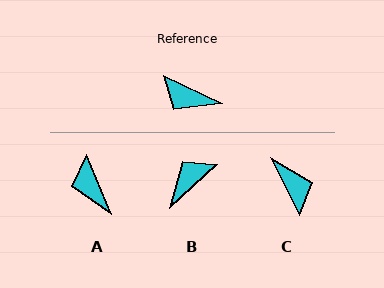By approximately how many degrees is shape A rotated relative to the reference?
Approximately 43 degrees clockwise.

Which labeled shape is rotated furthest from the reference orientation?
C, about 142 degrees away.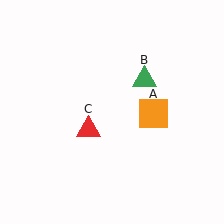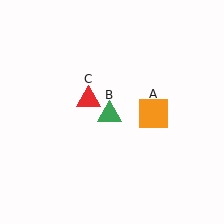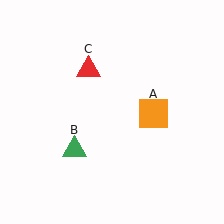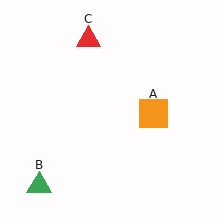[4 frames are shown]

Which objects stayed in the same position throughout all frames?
Orange square (object A) remained stationary.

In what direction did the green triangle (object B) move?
The green triangle (object B) moved down and to the left.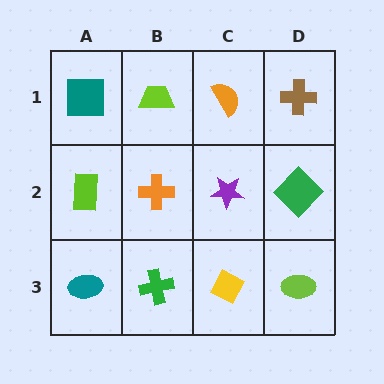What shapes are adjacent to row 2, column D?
A brown cross (row 1, column D), a lime ellipse (row 3, column D), a purple star (row 2, column C).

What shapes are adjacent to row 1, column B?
An orange cross (row 2, column B), a teal square (row 1, column A), an orange semicircle (row 1, column C).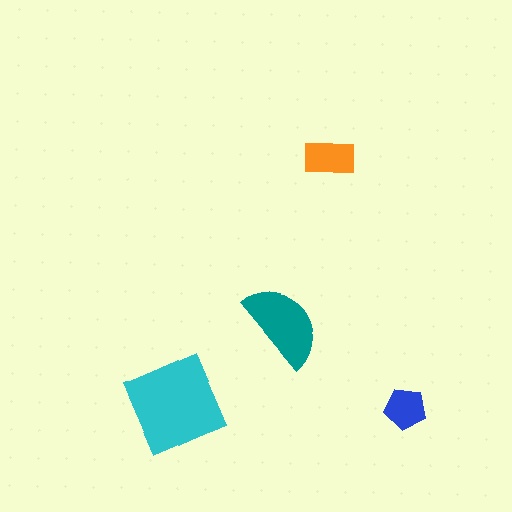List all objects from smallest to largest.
The blue pentagon, the orange rectangle, the teal semicircle, the cyan diamond.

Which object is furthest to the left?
The cyan diamond is leftmost.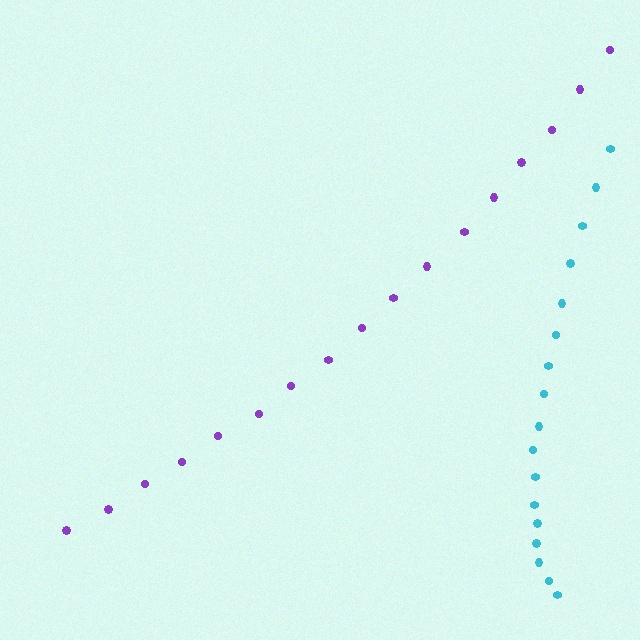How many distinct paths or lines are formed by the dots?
There are 2 distinct paths.